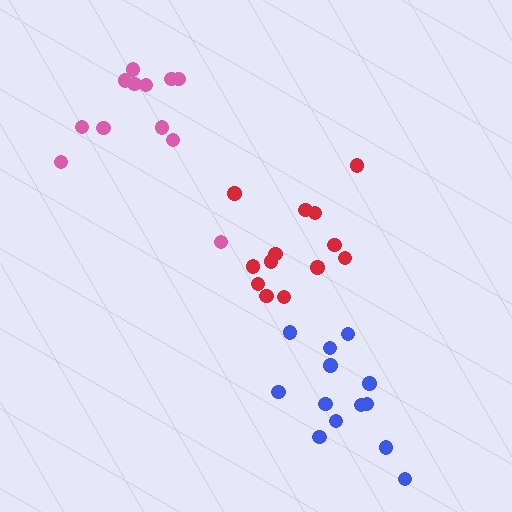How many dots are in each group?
Group 1: 13 dots, Group 2: 13 dots, Group 3: 12 dots (38 total).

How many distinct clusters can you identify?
There are 3 distinct clusters.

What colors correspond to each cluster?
The clusters are colored: red, blue, pink.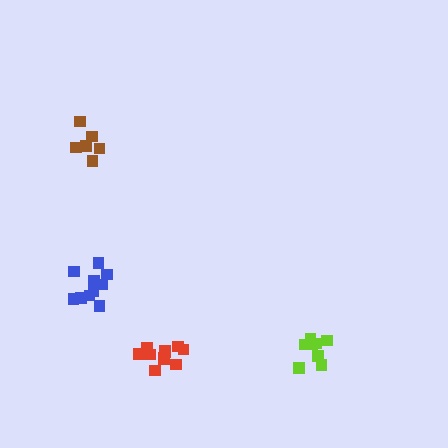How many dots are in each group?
Group 1: 10 dots, Group 2: 11 dots, Group 3: 6 dots, Group 4: 8 dots (35 total).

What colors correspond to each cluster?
The clusters are colored: blue, red, brown, lime.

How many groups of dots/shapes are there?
There are 4 groups.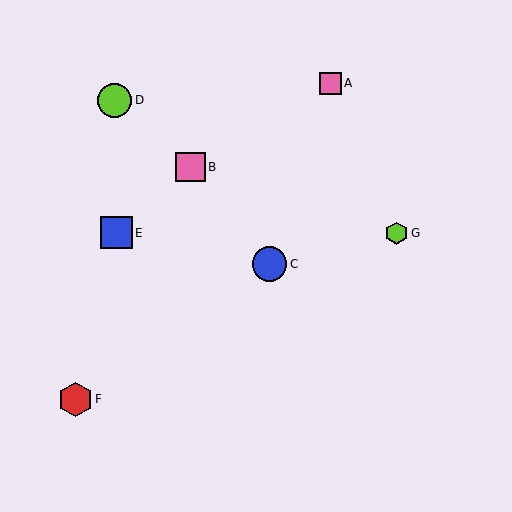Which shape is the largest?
The blue circle (labeled C) is the largest.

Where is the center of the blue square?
The center of the blue square is at (116, 233).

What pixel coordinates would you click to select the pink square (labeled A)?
Click at (330, 83) to select the pink square A.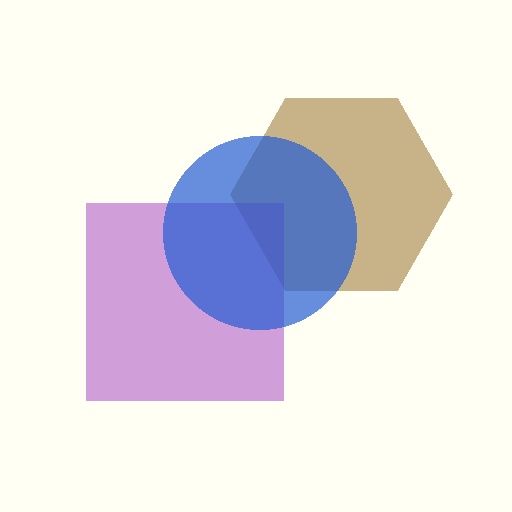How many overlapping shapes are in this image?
There are 3 overlapping shapes in the image.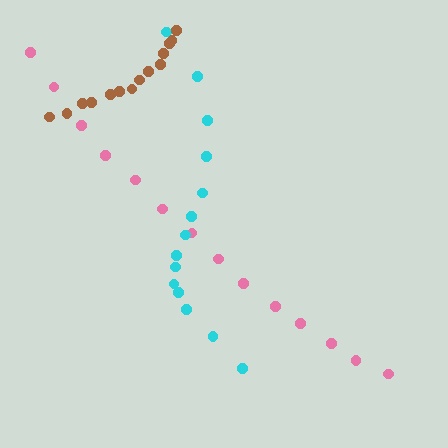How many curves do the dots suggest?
There are 3 distinct paths.